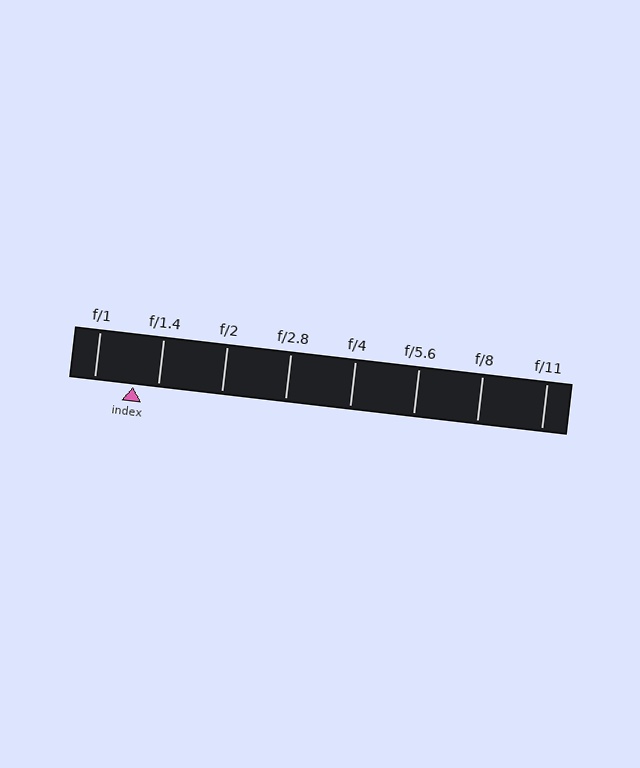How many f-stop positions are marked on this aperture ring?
There are 8 f-stop positions marked.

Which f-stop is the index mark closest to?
The index mark is closest to f/1.4.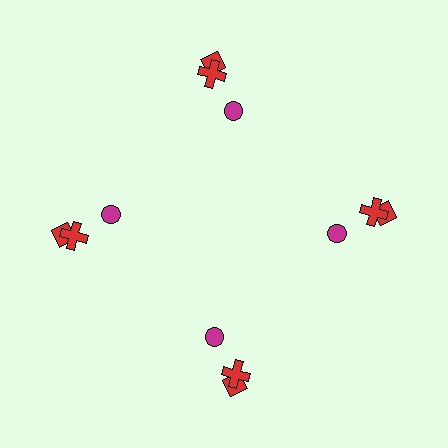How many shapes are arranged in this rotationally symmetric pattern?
There are 12 shapes, arranged in 4 groups of 3.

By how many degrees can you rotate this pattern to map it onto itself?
The pattern maps onto itself every 90 degrees of rotation.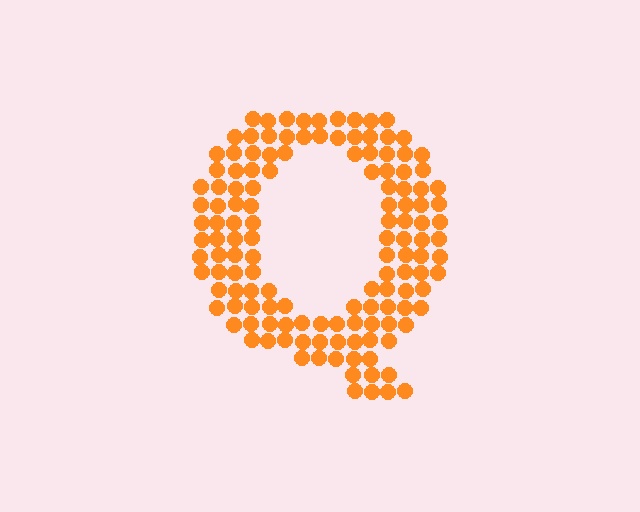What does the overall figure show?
The overall figure shows the letter Q.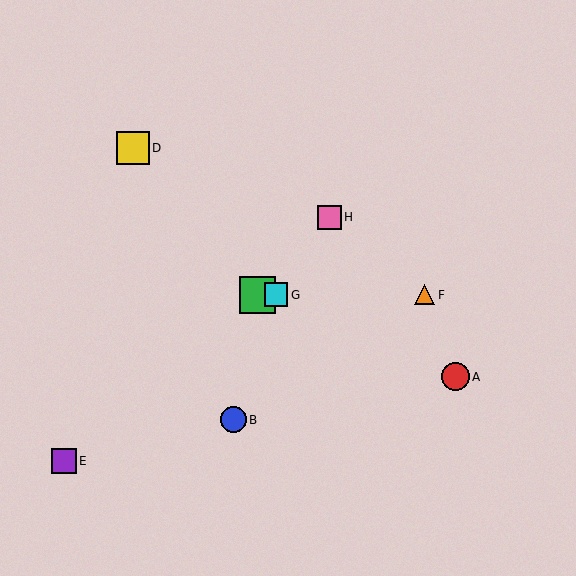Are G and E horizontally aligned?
No, G is at y≈295 and E is at y≈461.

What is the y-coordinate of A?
Object A is at y≈377.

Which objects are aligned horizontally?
Objects C, F, G are aligned horizontally.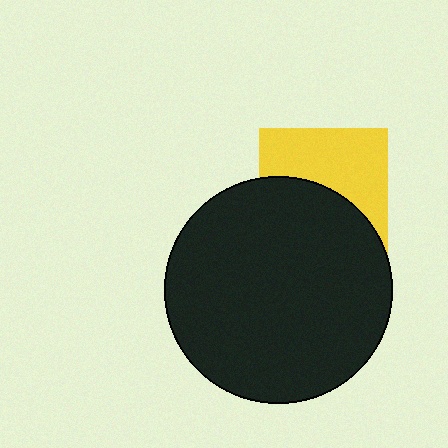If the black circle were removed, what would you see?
You would see the complete yellow square.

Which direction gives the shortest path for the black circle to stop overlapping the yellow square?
Moving down gives the shortest separation.